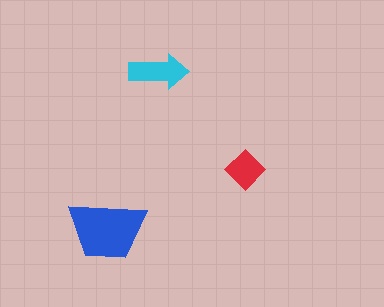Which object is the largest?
The blue trapezoid.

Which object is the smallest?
The red diamond.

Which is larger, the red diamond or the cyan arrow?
The cyan arrow.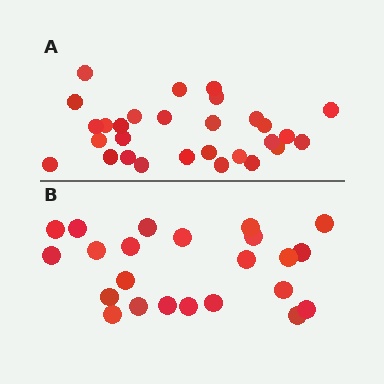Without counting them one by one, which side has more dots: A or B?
Region A (the top region) has more dots.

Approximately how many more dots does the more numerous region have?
Region A has about 6 more dots than region B.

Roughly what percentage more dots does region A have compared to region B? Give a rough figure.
About 25% more.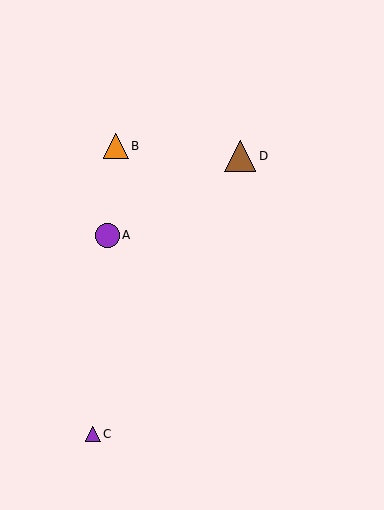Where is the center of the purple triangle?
The center of the purple triangle is at (93, 435).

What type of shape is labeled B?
Shape B is an orange triangle.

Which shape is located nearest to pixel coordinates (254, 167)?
The brown triangle (labeled D) at (240, 156) is nearest to that location.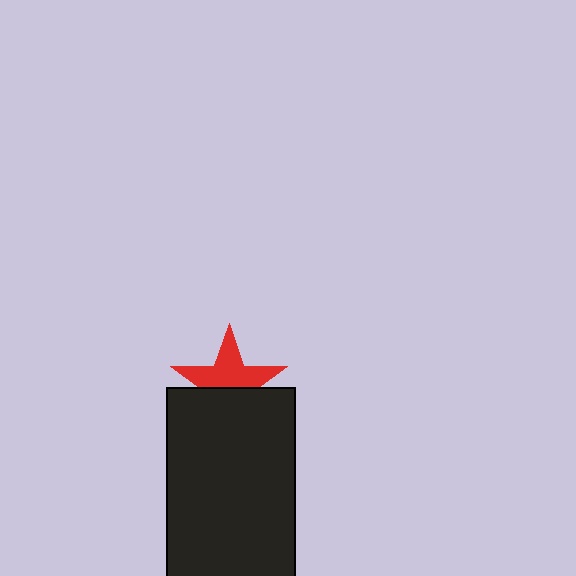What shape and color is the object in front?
The object in front is a black rectangle.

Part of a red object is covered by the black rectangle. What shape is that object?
It is a star.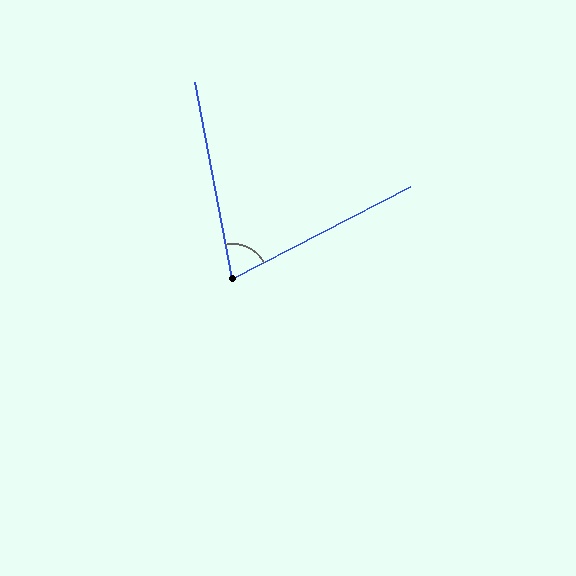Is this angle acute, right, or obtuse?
It is acute.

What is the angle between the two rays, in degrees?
Approximately 73 degrees.